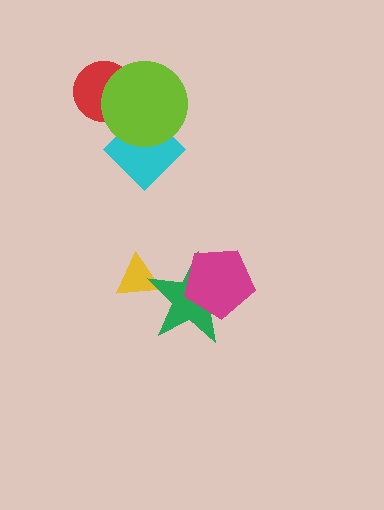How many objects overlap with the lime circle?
2 objects overlap with the lime circle.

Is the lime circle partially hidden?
No, no other shape covers it.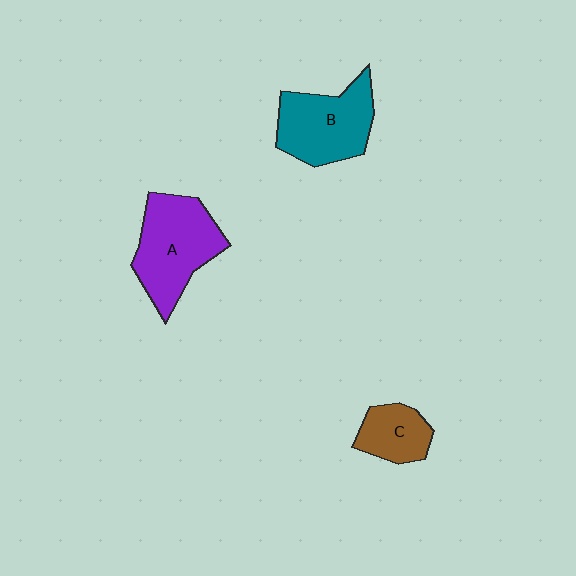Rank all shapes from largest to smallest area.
From largest to smallest: A (purple), B (teal), C (brown).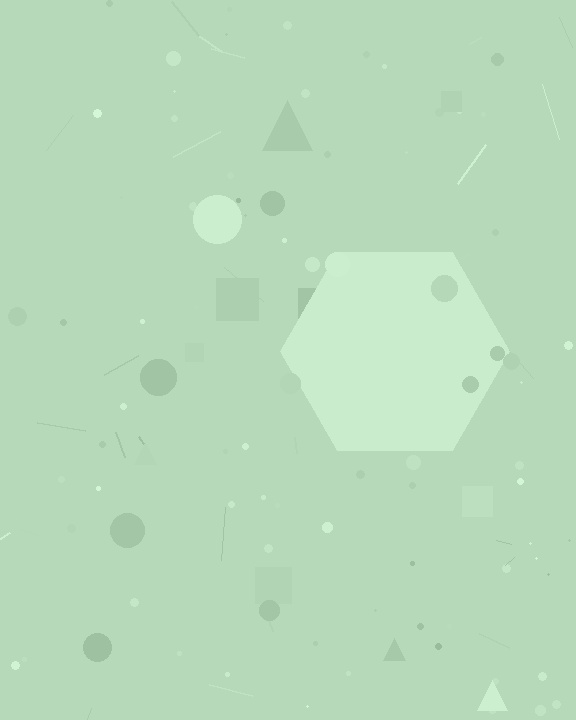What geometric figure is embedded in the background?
A hexagon is embedded in the background.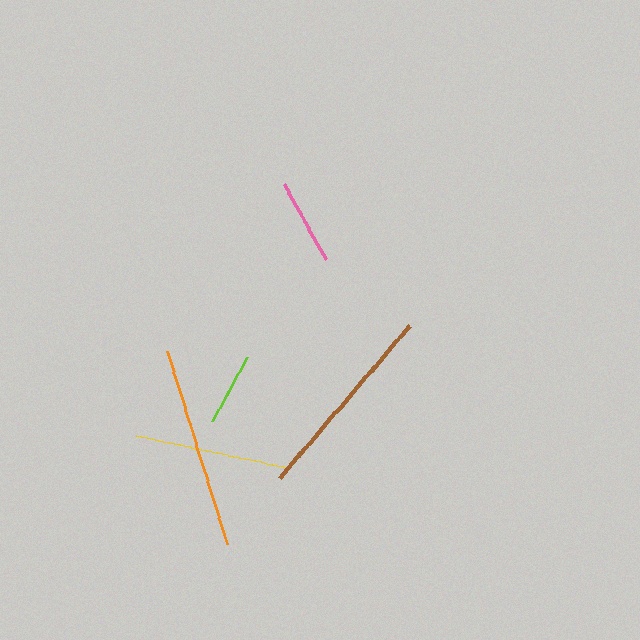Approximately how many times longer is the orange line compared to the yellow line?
The orange line is approximately 1.3 times the length of the yellow line.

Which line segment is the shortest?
The lime line is the shortest at approximately 73 pixels.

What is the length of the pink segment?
The pink segment is approximately 85 pixels long.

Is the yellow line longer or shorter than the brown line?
The brown line is longer than the yellow line.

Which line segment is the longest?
The orange line is the longest at approximately 202 pixels.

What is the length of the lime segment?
The lime segment is approximately 73 pixels long.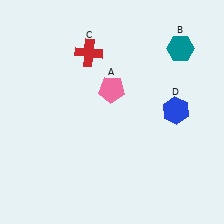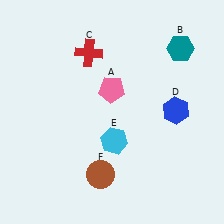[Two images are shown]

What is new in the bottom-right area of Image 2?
A cyan hexagon (E) was added in the bottom-right area of Image 2.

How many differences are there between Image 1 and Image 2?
There are 2 differences between the two images.